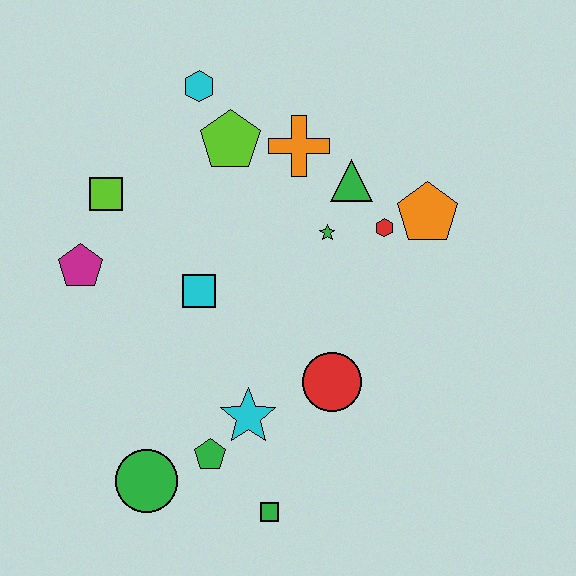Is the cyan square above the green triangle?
No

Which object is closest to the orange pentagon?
The red hexagon is closest to the orange pentagon.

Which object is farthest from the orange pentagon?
The green circle is farthest from the orange pentagon.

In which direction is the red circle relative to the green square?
The red circle is above the green square.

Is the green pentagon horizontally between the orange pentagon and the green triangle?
No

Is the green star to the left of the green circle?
No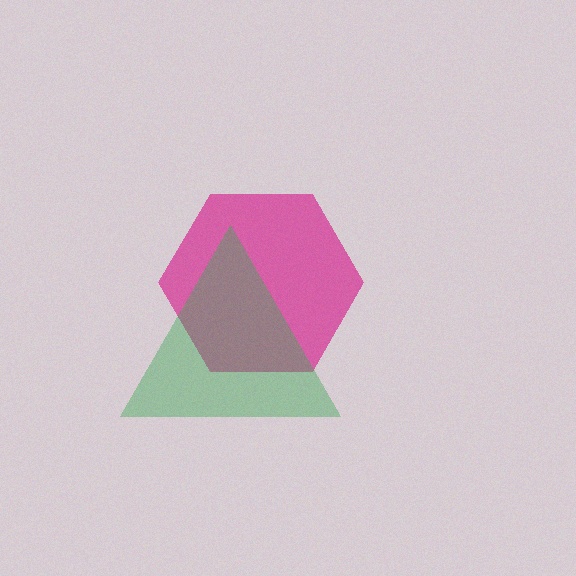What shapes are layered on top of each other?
The layered shapes are: a magenta hexagon, a green triangle.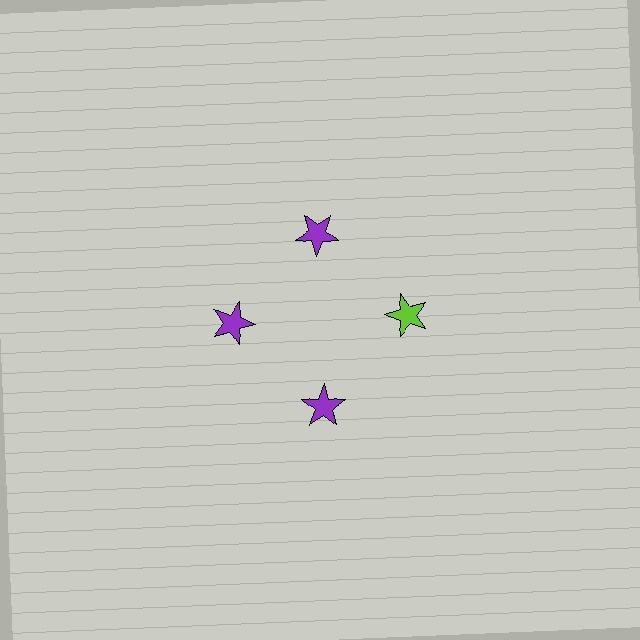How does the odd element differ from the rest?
It has a different color: lime instead of purple.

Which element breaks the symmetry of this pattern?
The lime star at roughly the 3 o'clock position breaks the symmetry. All other shapes are purple stars.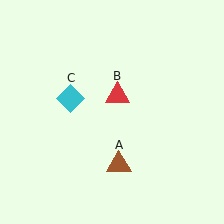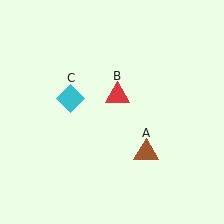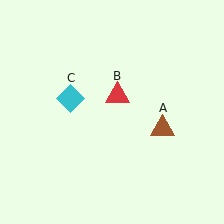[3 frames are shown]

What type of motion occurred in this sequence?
The brown triangle (object A) rotated counterclockwise around the center of the scene.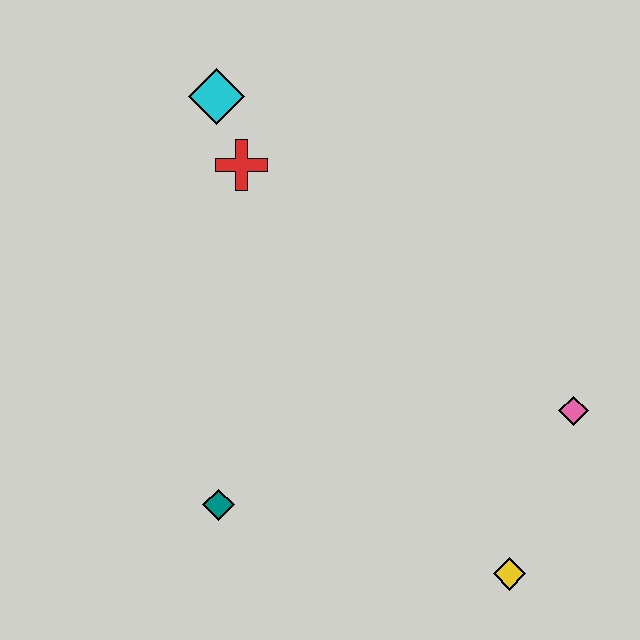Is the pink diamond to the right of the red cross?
Yes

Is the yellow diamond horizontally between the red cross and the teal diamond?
No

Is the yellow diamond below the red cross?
Yes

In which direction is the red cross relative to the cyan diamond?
The red cross is below the cyan diamond.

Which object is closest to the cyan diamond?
The red cross is closest to the cyan diamond.